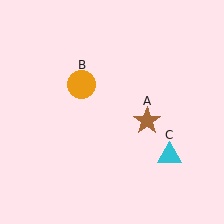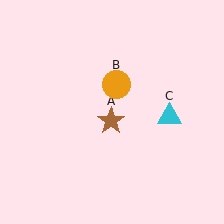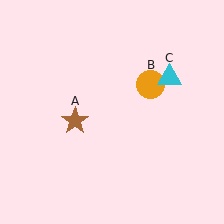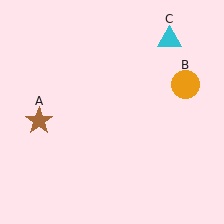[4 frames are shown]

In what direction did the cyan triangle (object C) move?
The cyan triangle (object C) moved up.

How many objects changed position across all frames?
3 objects changed position: brown star (object A), orange circle (object B), cyan triangle (object C).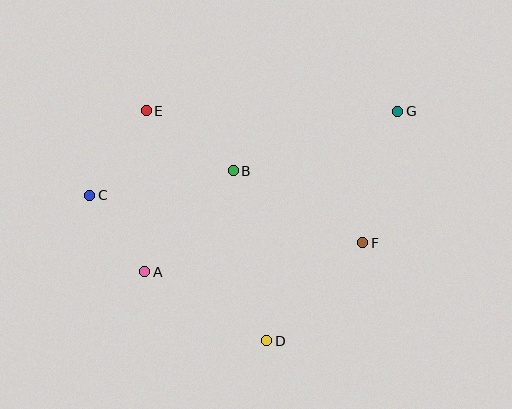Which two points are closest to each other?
Points A and C are closest to each other.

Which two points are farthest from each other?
Points C and G are farthest from each other.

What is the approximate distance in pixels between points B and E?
The distance between B and E is approximately 105 pixels.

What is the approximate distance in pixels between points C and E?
The distance between C and E is approximately 102 pixels.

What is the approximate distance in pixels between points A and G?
The distance between A and G is approximately 300 pixels.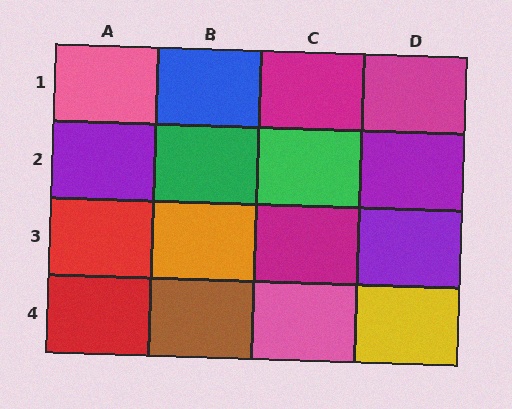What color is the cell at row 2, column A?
Purple.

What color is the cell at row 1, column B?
Blue.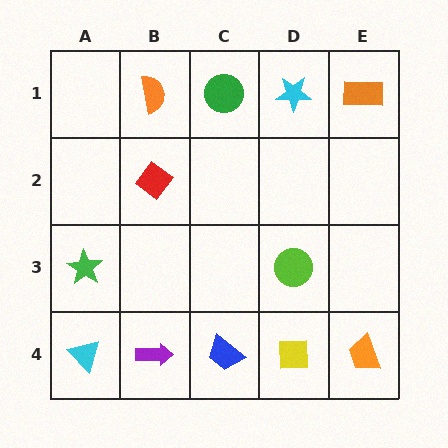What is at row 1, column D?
A cyan star.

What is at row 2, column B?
A red diamond.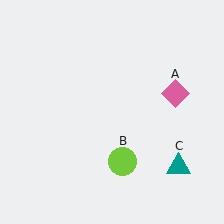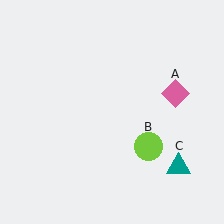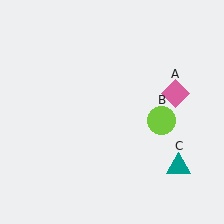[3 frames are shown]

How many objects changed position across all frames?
1 object changed position: lime circle (object B).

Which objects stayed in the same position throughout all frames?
Pink diamond (object A) and teal triangle (object C) remained stationary.